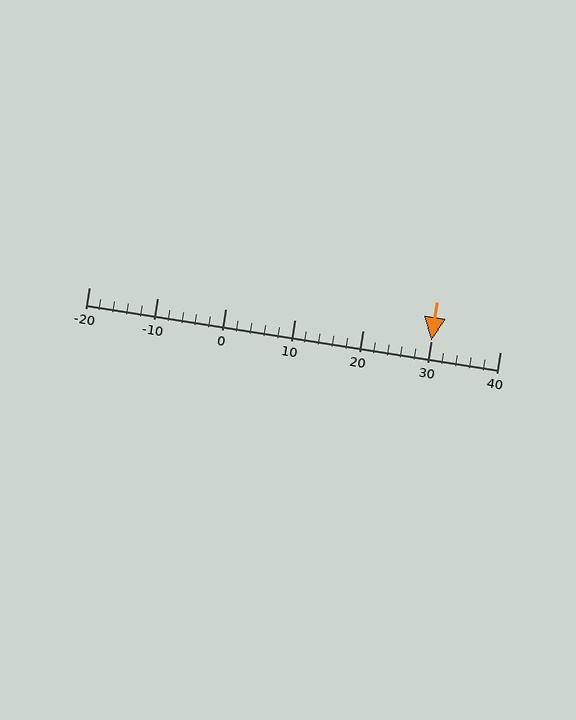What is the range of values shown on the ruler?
The ruler shows values from -20 to 40.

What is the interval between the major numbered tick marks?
The major tick marks are spaced 10 units apart.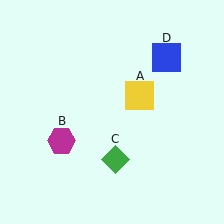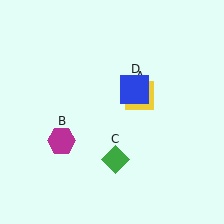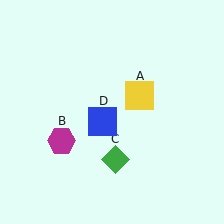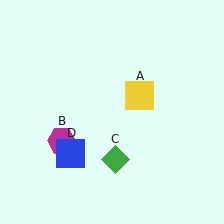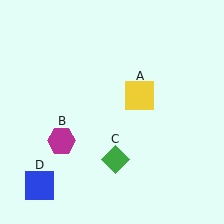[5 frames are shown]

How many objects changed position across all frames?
1 object changed position: blue square (object D).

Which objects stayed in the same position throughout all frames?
Yellow square (object A) and magenta hexagon (object B) and green diamond (object C) remained stationary.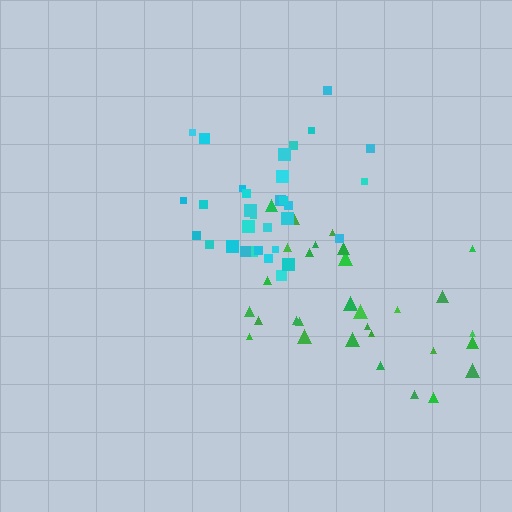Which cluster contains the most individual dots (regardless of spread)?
Cyan (32).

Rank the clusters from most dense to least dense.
cyan, green.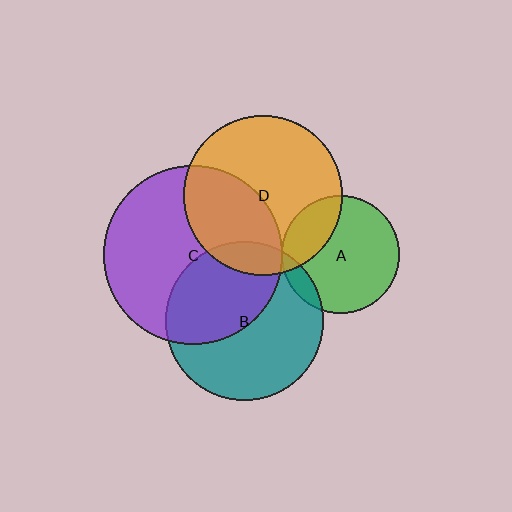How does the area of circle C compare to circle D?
Approximately 1.3 times.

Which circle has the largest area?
Circle C (purple).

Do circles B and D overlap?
Yes.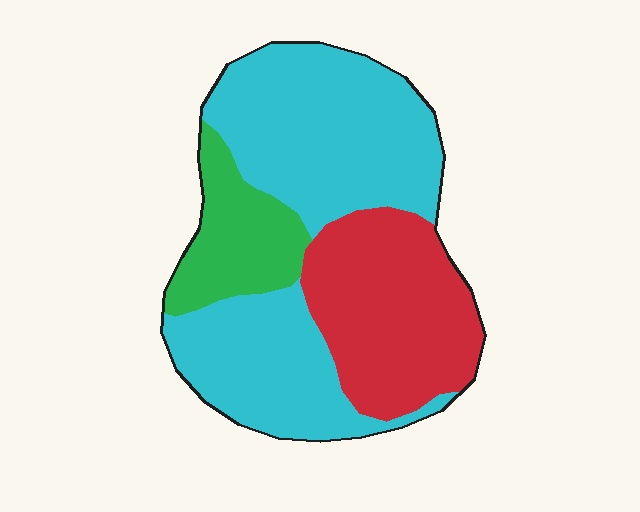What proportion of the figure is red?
Red covers about 30% of the figure.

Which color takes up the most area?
Cyan, at roughly 55%.